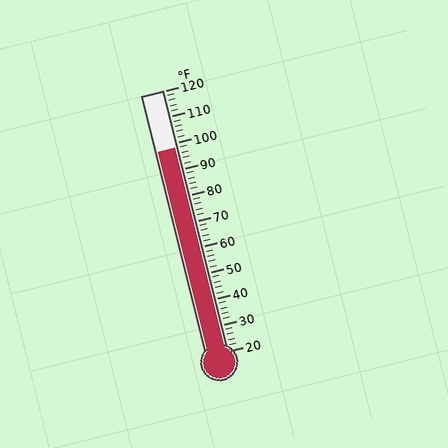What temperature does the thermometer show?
The thermometer shows approximately 98°F.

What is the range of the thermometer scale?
The thermometer scale ranges from 20°F to 120°F.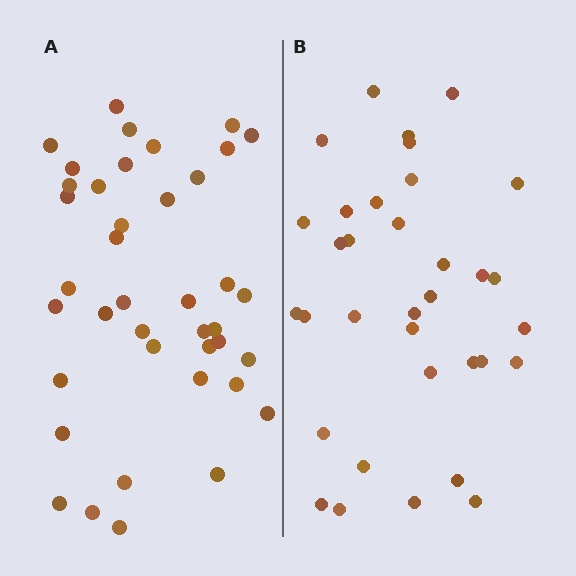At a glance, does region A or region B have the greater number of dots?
Region A (the left region) has more dots.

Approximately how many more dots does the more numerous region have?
Region A has about 6 more dots than region B.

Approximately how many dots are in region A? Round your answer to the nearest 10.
About 40 dots.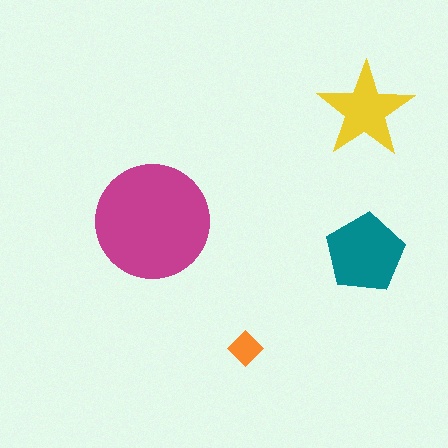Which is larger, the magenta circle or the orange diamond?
The magenta circle.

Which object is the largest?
The magenta circle.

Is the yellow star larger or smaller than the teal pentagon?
Smaller.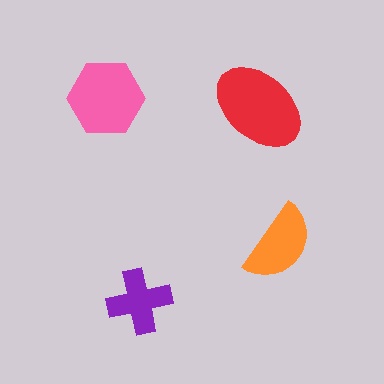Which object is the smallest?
The purple cross.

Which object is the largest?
The red ellipse.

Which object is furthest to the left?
The pink hexagon is leftmost.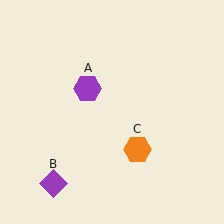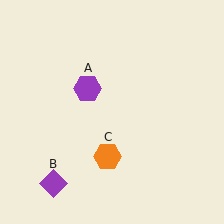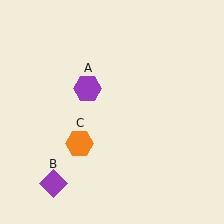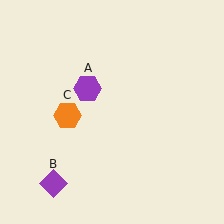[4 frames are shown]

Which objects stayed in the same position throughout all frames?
Purple hexagon (object A) and purple diamond (object B) remained stationary.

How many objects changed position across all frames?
1 object changed position: orange hexagon (object C).